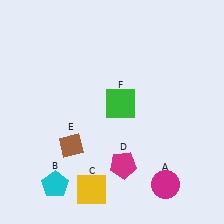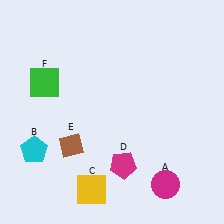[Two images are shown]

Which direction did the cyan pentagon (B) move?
The cyan pentagon (B) moved up.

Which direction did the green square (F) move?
The green square (F) moved left.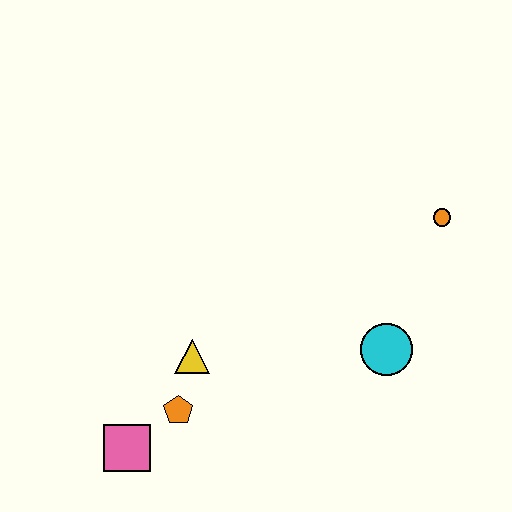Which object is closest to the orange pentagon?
The yellow triangle is closest to the orange pentagon.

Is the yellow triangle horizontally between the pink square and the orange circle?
Yes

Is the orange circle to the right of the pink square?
Yes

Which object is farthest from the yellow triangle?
The orange circle is farthest from the yellow triangle.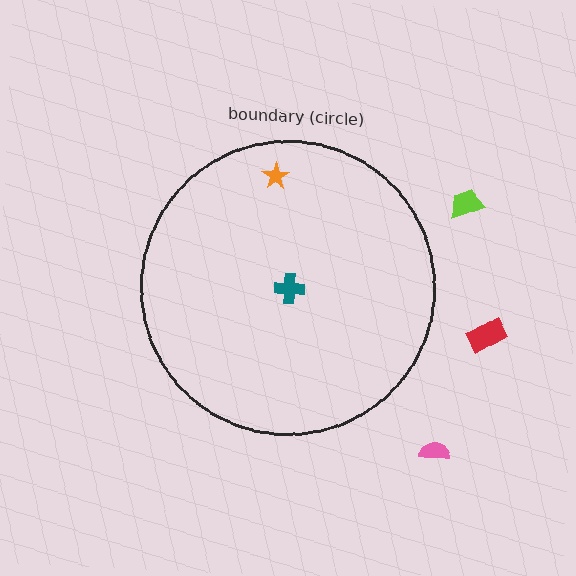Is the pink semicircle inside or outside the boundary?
Outside.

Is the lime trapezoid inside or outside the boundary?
Outside.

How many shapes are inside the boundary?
2 inside, 3 outside.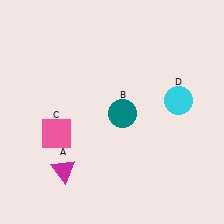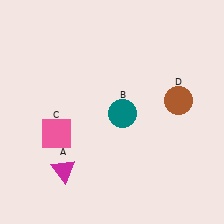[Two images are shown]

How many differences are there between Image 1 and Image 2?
There is 1 difference between the two images.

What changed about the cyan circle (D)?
In Image 1, D is cyan. In Image 2, it changed to brown.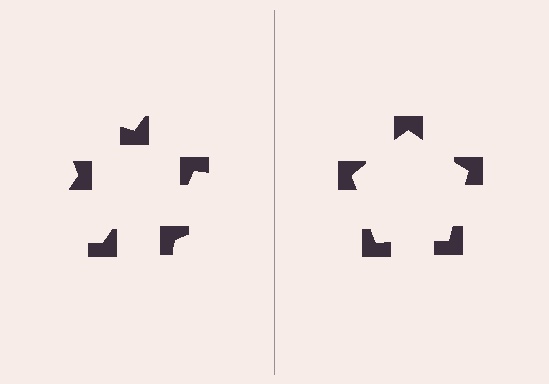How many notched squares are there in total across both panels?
10 — 5 on each side.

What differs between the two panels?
The notched squares are positioned identically on both sides; only the wedge orientations differ. On the right they align to a pentagon; on the left they are misaligned.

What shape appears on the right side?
An illusory pentagon.